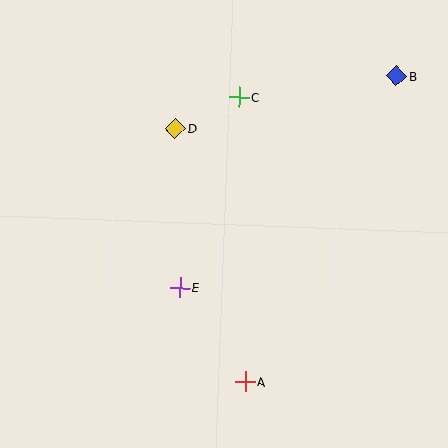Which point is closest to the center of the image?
Point E at (180, 287) is closest to the center.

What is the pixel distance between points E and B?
The distance between E and B is 303 pixels.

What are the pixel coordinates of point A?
Point A is at (245, 382).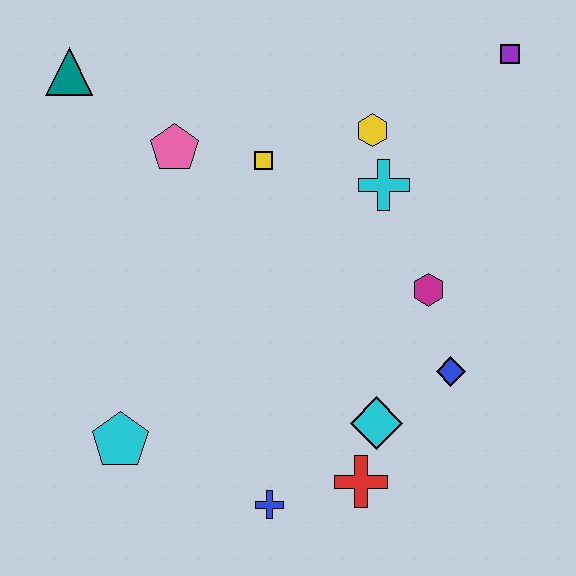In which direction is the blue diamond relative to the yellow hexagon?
The blue diamond is below the yellow hexagon.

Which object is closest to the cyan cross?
The yellow hexagon is closest to the cyan cross.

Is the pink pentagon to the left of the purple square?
Yes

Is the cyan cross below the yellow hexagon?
Yes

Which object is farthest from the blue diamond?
The teal triangle is farthest from the blue diamond.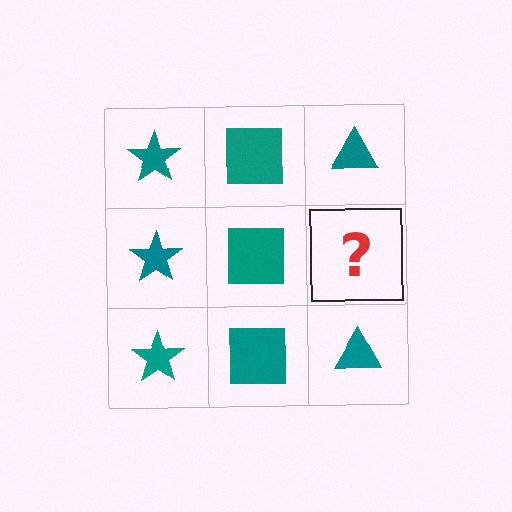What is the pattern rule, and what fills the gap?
The rule is that each column has a consistent shape. The gap should be filled with a teal triangle.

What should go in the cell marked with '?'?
The missing cell should contain a teal triangle.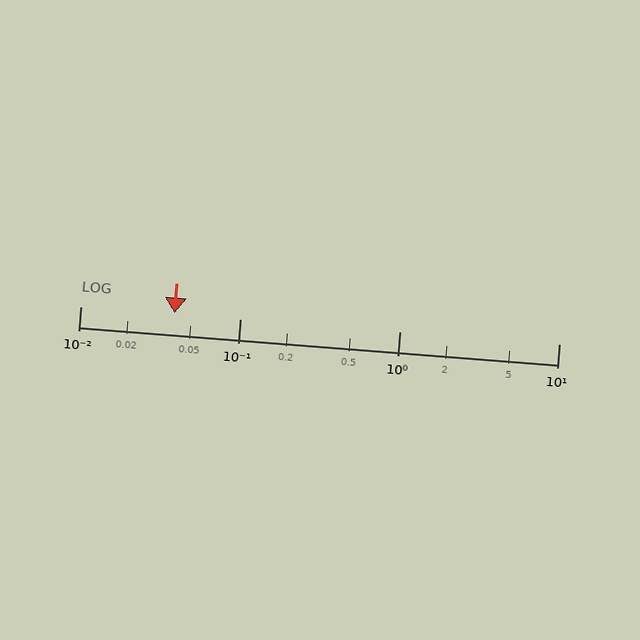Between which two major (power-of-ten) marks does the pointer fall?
The pointer is between 0.01 and 0.1.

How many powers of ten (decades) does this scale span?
The scale spans 3 decades, from 0.01 to 10.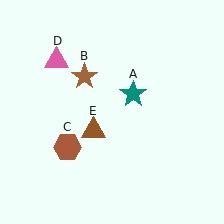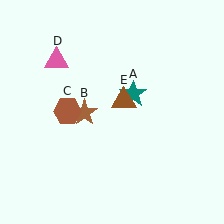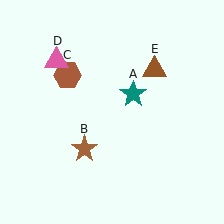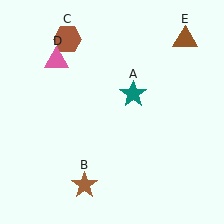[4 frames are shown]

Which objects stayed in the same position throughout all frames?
Teal star (object A) and pink triangle (object D) remained stationary.